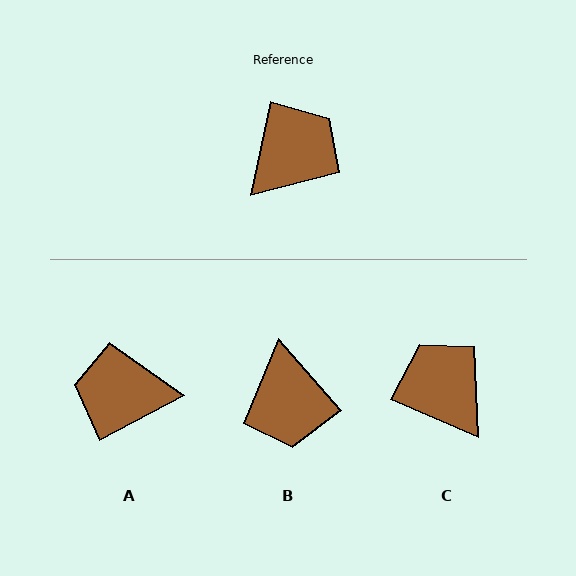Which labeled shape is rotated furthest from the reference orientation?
A, about 130 degrees away.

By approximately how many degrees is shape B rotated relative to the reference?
Approximately 127 degrees clockwise.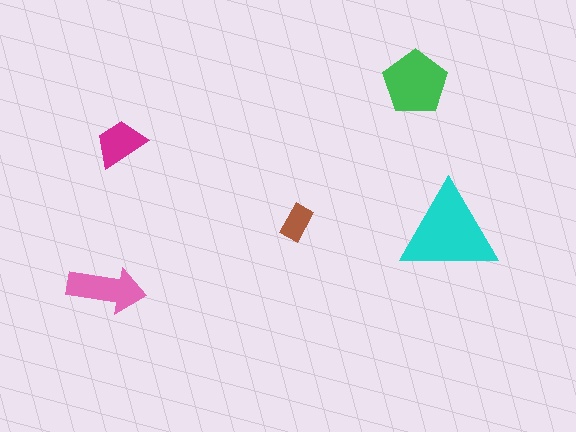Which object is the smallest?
The brown rectangle.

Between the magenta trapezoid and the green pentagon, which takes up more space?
The green pentagon.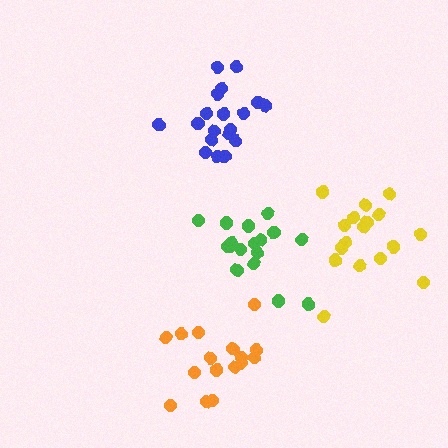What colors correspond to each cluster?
The clusters are colored: green, blue, orange, yellow.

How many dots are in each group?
Group 1: 17 dots, Group 2: 19 dots, Group 3: 16 dots, Group 4: 17 dots (69 total).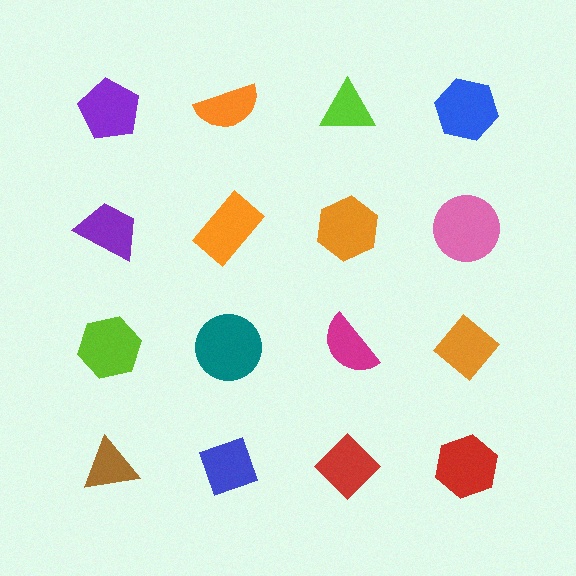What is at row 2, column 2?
An orange rectangle.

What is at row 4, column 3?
A red diamond.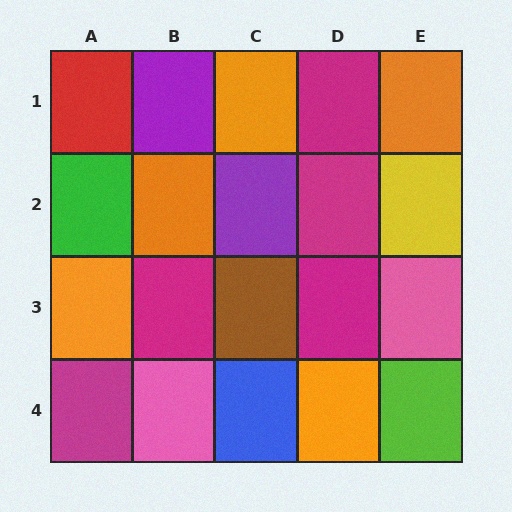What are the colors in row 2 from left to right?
Green, orange, purple, magenta, yellow.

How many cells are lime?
1 cell is lime.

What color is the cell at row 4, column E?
Lime.